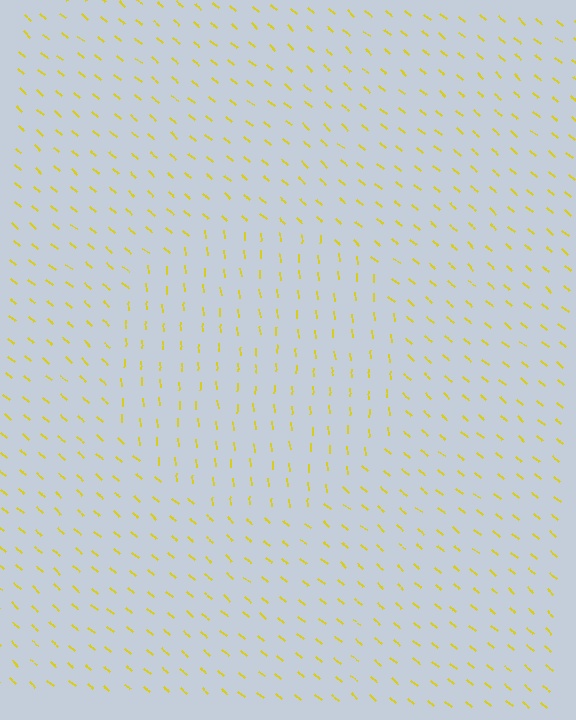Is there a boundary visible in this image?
Yes, there is a texture boundary formed by a change in line orientation.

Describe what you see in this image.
The image is filled with small yellow line segments. A circle region in the image has lines oriented differently from the surrounding lines, creating a visible texture boundary.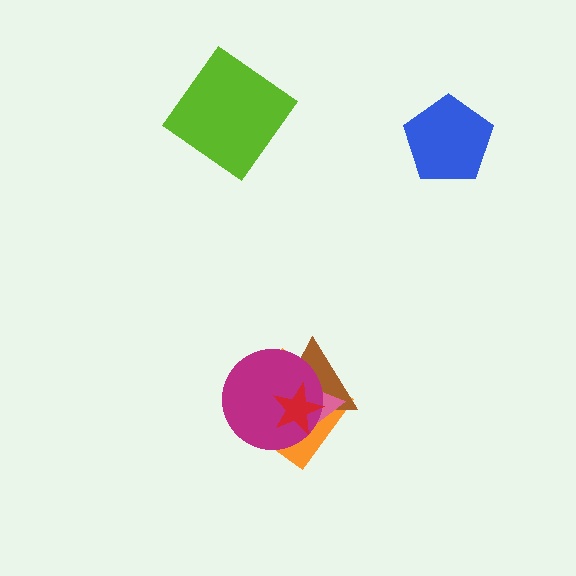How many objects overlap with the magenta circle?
4 objects overlap with the magenta circle.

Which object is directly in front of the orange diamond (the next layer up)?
The brown triangle is directly in front of the orange diamond.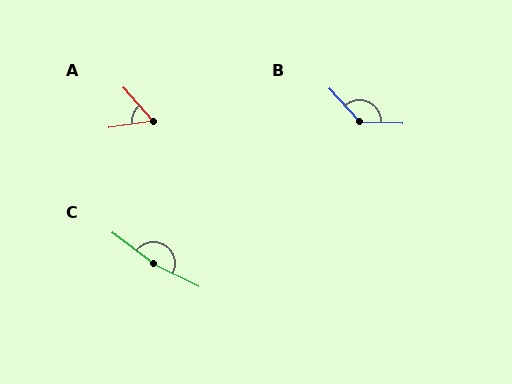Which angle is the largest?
C, at approximately 169 degrees.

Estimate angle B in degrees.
Approximately 134 degrees.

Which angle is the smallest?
A, at approximately 56 degrees.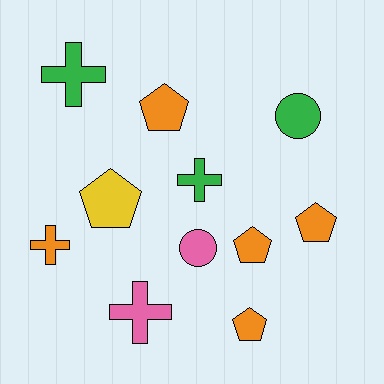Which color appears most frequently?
Orange, with 5 objects.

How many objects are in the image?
There are 11 objects.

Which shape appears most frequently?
Pentagon, with 5 objects.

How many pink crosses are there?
There is 1 pink cross.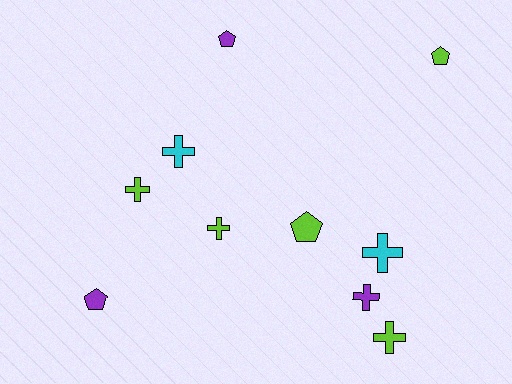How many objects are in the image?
There are 10 objects.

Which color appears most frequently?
Lime, with 5 objects.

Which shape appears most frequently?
Cross, with 6 objects.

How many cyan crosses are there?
There are 2 cyan crosses.